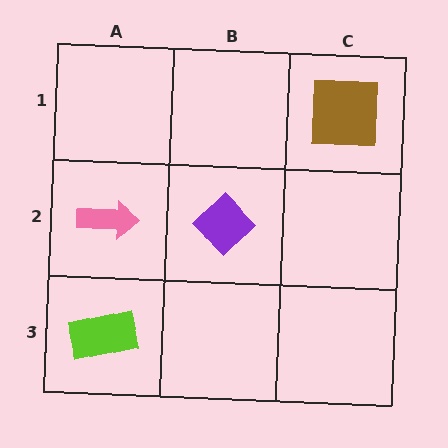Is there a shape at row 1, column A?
No, that cell is empty.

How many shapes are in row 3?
1 shape.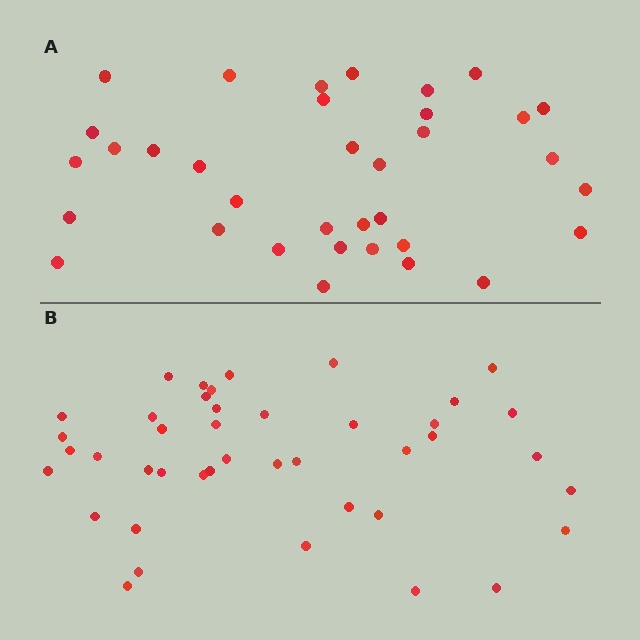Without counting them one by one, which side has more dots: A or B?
Region B (the bottom region) has more dots.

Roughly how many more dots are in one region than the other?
Region B has roughly 8 or so more dots than region A.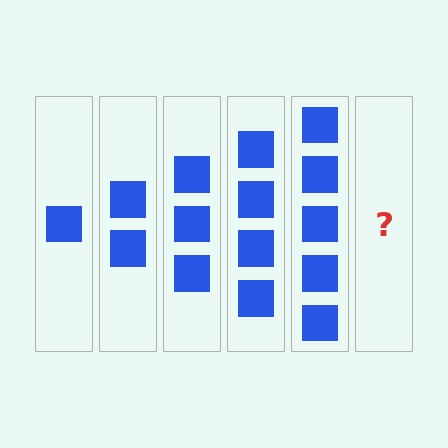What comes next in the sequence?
The next element should be 6 squares.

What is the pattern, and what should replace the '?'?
The pattern is that each step adds one more square. The '?' should be 6 squares.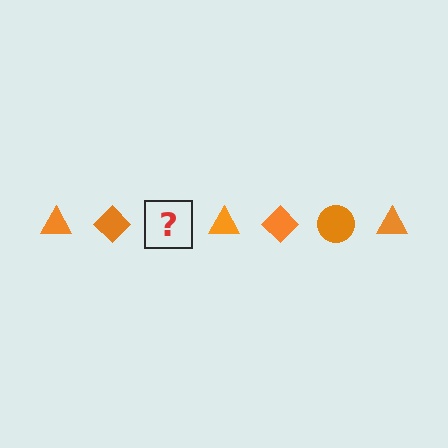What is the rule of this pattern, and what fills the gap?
The rule is that the pattern cycles through triangle, diamond, circle shapes in orange. The gap should be filled with an orange circle.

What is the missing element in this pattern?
The missing element is an orange circle.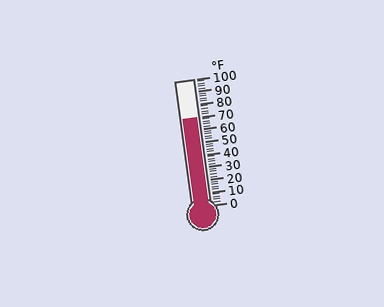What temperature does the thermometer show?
The thermometer shows approximately 70°F.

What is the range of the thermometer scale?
The thermometer scale ranges from 0°F to 100°F.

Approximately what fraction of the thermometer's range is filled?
The thermometer is filled to approximately 70% of its range.